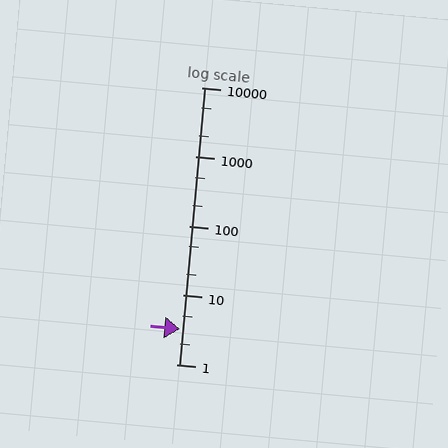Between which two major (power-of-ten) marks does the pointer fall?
The pointer is between 1 and 10.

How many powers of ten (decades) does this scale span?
The scale spans 4 decades, from 1 to 10000.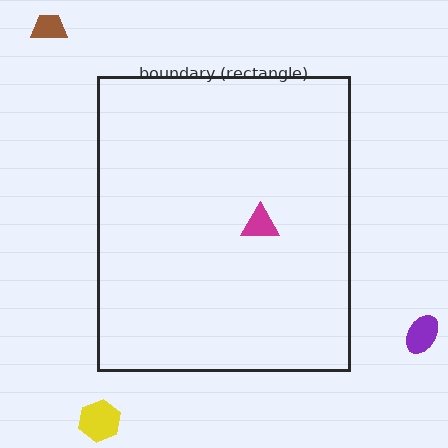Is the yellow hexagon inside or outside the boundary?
Outside.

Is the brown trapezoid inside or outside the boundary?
Outside.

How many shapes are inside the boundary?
1 inside, 3 outside.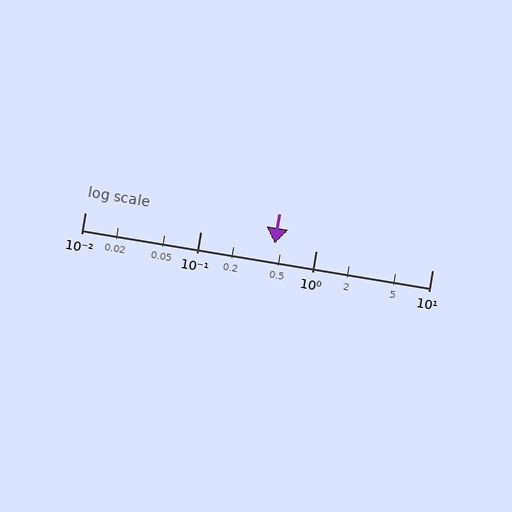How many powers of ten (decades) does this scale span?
The scale spans 3 decades, from 0.01 to 10.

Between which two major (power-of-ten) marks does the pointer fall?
The pointer is between 0.1 and 1.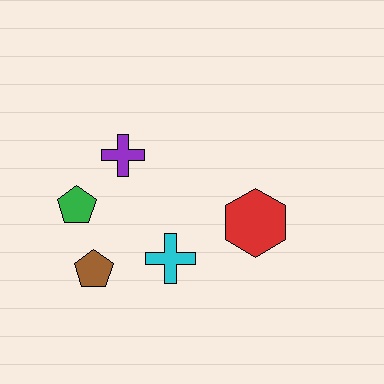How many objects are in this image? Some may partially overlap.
There are 5 objects.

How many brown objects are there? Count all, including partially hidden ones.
There is 1 brown object.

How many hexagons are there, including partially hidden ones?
There is 1 hexagon.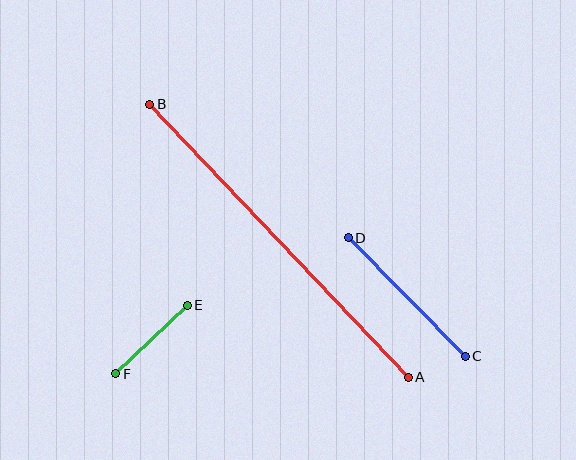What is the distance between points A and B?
The distance is approximately 376 pixels.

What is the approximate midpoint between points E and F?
The midpoint is at approximately (152, 339) pixels.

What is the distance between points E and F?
The distance is approximately 98 pixels.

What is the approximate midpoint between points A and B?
The midpoint is at approximately (279, 241) pixels.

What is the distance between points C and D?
The distance is approximately 166 pixels.